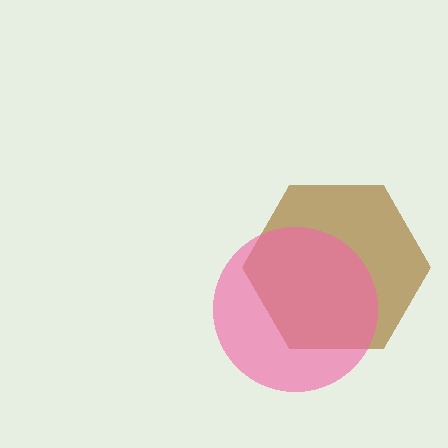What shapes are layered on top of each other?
The layered shapes are: a brown hexagon, a pink circle.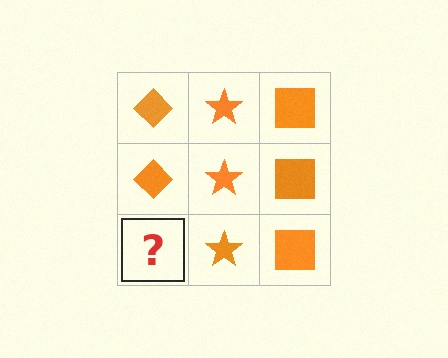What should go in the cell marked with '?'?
The missing cell should contain an orange diamond.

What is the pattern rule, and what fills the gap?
The rule is that each column has a consistent shape. The gap should be filled with an orange diamond.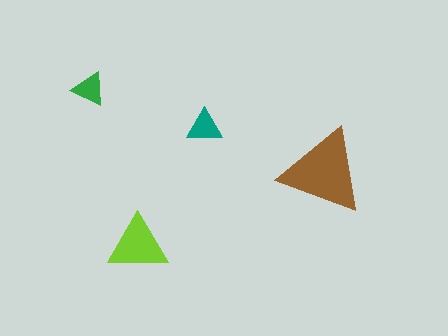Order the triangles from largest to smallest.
the brown one, the lime one, the teal one, the green one.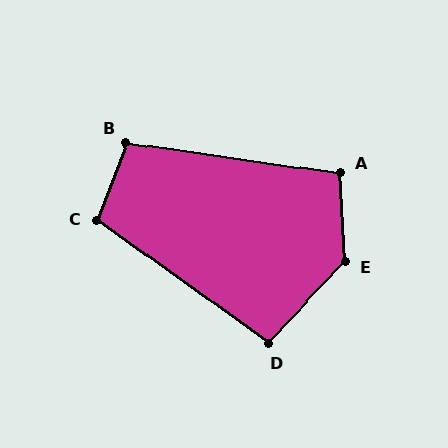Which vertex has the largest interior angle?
E, at approximately 133 degrees.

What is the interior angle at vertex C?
Approximately 105 degrees (obtuse).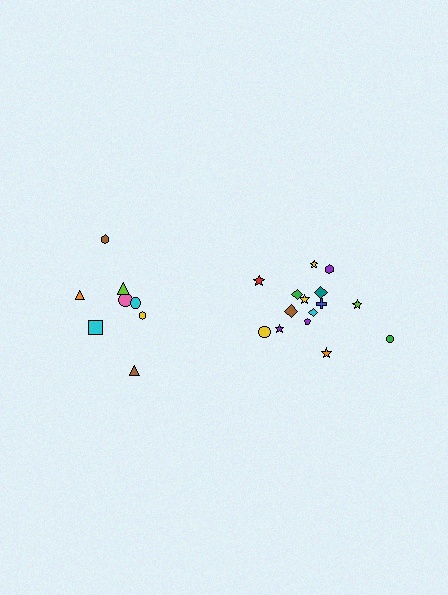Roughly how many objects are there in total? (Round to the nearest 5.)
Roughly 25 objects in total.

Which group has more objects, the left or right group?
The right group.